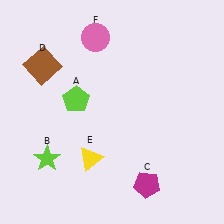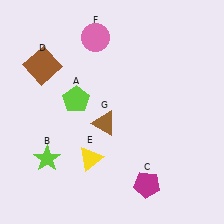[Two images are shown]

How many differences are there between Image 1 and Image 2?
There is 1 difference between the two images.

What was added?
A brown triangle (G) was added in Image 2.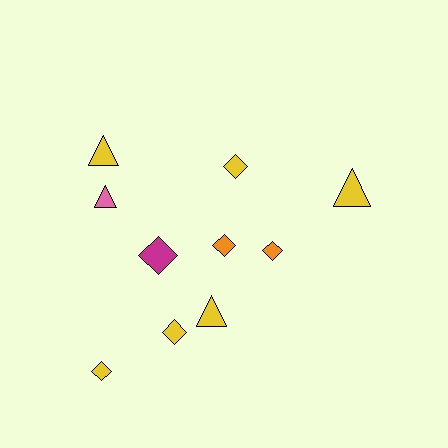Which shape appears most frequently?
Diamond, with 6 objects.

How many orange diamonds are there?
There are 2 orange diamonds.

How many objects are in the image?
There are 10 objects.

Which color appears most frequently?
Yellow, with 6 objects.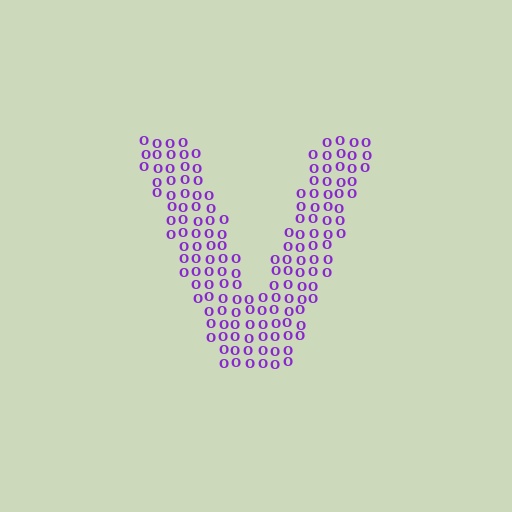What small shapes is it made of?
It is made of small letter O's.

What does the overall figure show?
The overall figure shows the letter V.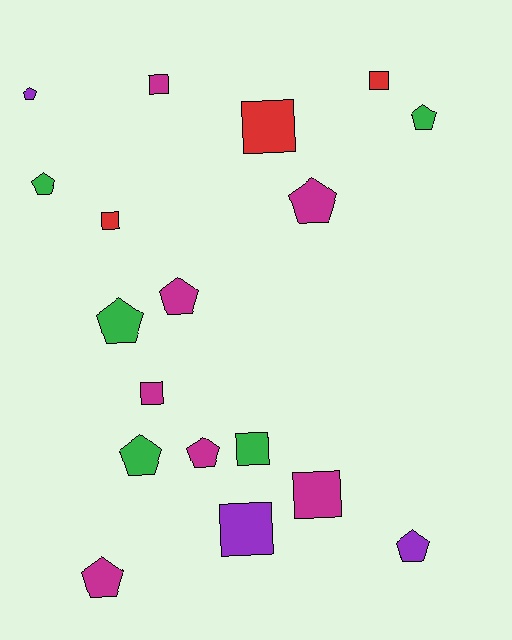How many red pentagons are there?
There are no red pentagons.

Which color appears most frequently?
Magenta, with 7 objects.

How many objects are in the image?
There are 18 objects.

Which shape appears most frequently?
Pentagon, with 10 objects.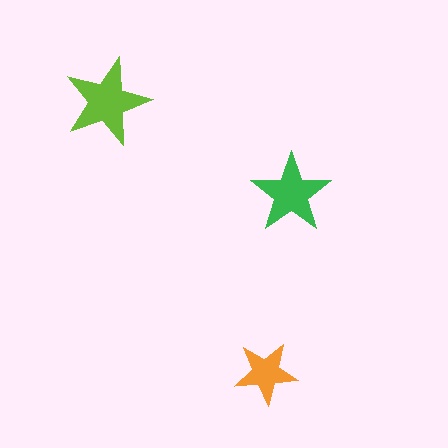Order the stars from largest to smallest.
the lime one, the green one, the orange one.